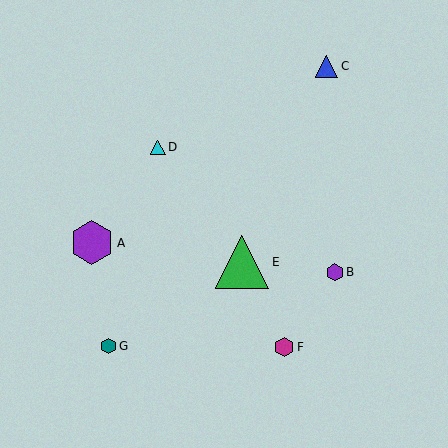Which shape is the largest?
The green triangle (labeled E) is the largest.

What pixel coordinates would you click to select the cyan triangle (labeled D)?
Click at (158, 148) to select the cyan triangle D.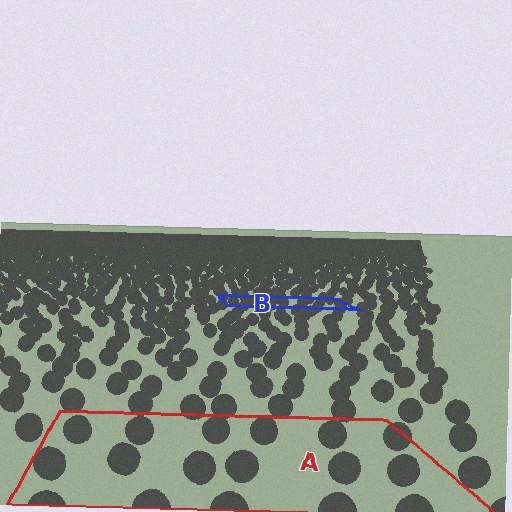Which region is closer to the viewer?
Region A is closer. The texture elements there are larger and more spread out.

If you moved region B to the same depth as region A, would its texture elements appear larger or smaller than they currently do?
They would appear larger. At a closer depth, the same texture elements are projected at a bigger on-screen size.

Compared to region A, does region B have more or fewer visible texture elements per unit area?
Region B has more texture elements per unit area — they are packed more densely because it is farther away.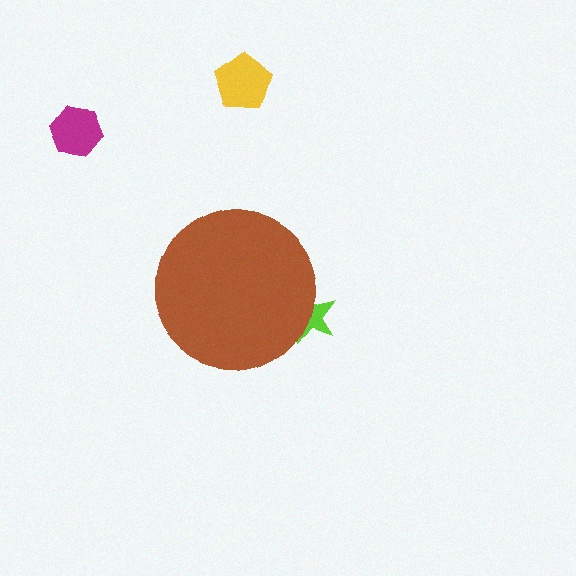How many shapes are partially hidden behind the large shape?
1 shape is partially hidden.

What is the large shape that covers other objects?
A brown circle.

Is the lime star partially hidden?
Yes, the lime star is partially hidden behind the brown circle.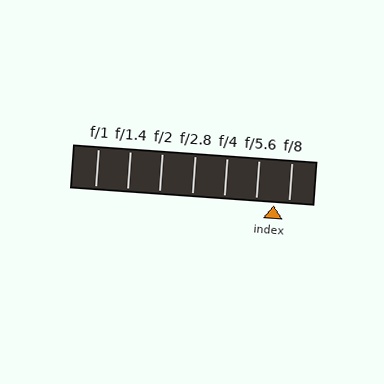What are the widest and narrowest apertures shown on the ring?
The widest aperture shown is f/1 and the narrowest is f/8.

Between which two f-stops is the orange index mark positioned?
The index mark is between f/5.6 and f/8.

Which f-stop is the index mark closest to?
The index mark is closest to f/8.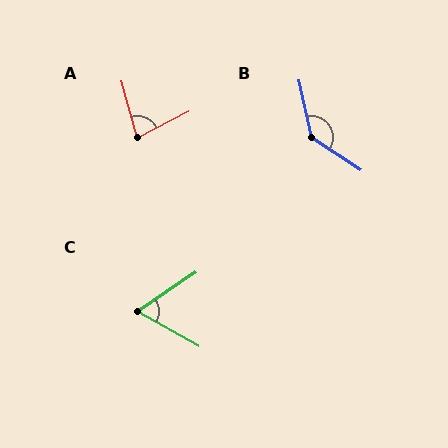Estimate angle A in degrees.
Approximately 78 degrees.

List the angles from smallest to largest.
C (63°), A (78°), B (136°).